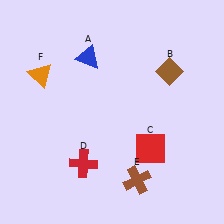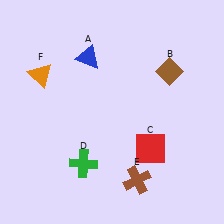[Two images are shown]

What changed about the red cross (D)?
In Image 1, D is red. In Image 2, it changed to green.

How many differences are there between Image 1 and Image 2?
There is 1 difference between the two images.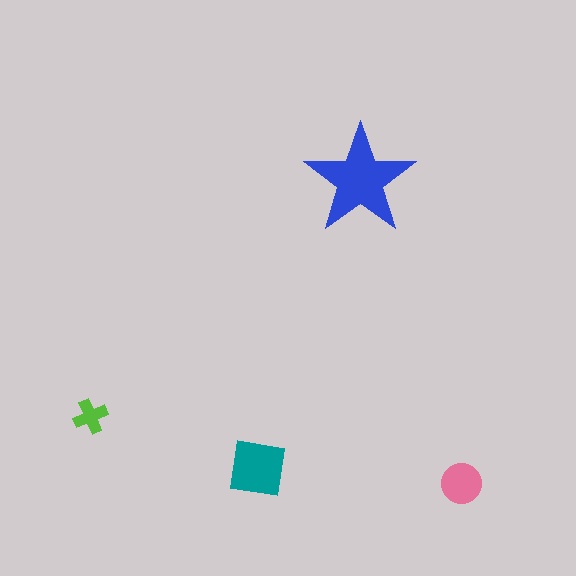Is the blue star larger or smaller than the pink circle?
Larger.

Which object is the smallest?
The lime cross.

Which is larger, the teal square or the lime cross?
The teal square.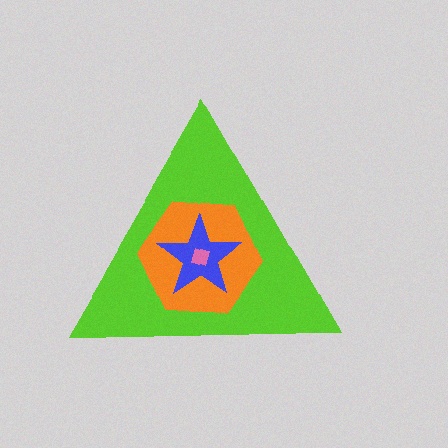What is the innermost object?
The pink square.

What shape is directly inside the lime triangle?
The orange hexagon.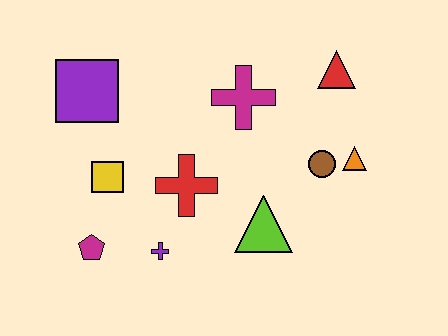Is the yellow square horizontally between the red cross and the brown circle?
No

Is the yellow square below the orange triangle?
Yes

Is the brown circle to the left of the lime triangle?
No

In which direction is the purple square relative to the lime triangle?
The purple square is to the left of the lime triangle.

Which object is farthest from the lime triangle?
The purple square is farthest from the lime triangle.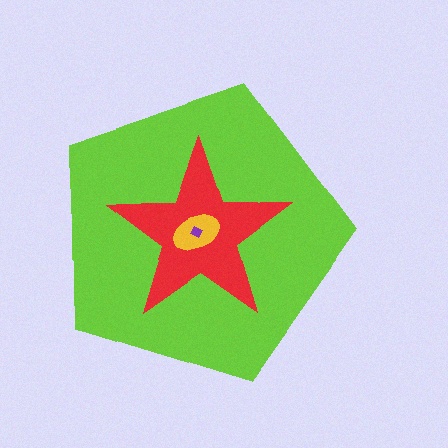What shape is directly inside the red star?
The yellow ellipse.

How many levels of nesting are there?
4.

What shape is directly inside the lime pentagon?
The red star.